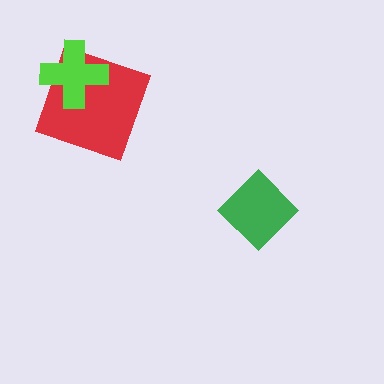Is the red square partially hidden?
Yes, it is partially covered by another shape.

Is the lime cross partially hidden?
No, no other shape covers it.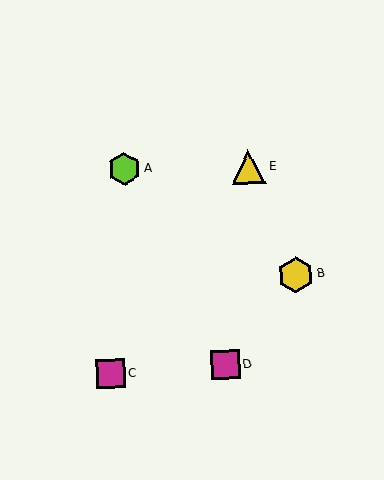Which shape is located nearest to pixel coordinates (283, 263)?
The yellow hexagon (labeled B) at (296, 275) is nearest to that location.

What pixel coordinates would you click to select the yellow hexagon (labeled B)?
Click at (296, 275) to select the yellow hexagon B.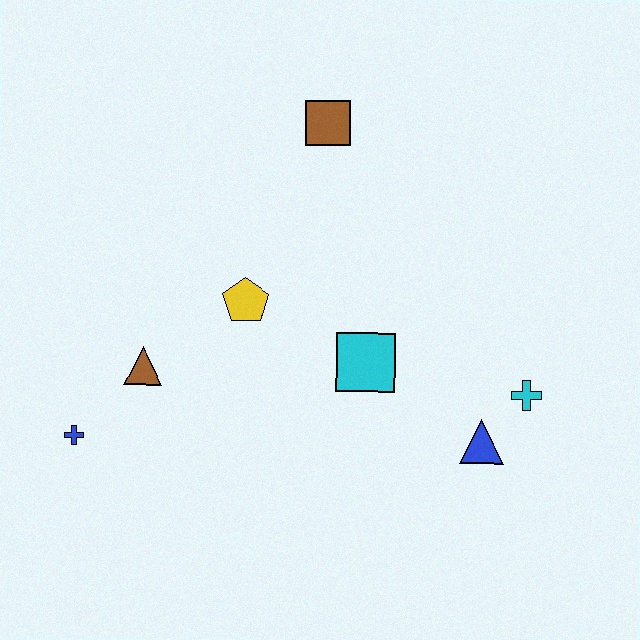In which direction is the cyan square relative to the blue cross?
The cyan square is to the right of the blue cross.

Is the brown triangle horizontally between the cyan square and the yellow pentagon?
No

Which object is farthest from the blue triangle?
The blue cross is farthest from the blue triangle.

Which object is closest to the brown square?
The yellow pentagon is closest to the brown square.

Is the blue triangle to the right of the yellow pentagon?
Yes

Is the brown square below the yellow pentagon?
No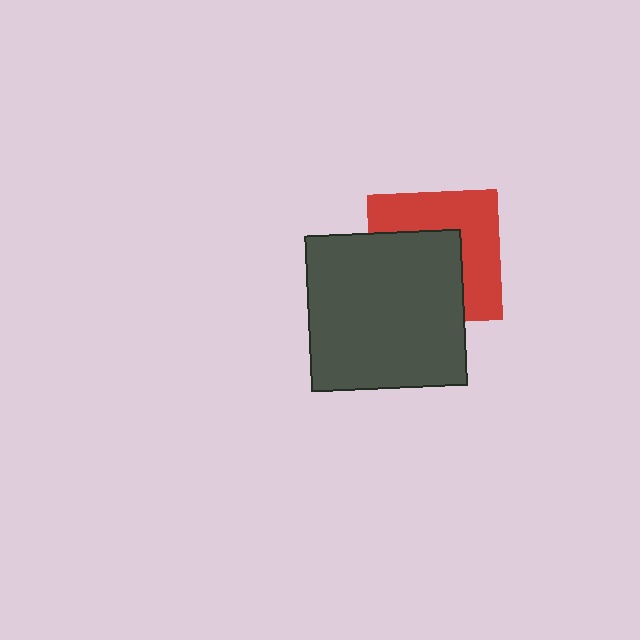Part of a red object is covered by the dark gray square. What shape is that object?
It is a square.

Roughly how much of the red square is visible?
About half of it is visible (roughly 50%).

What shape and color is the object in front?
The object in front is a dark gray square.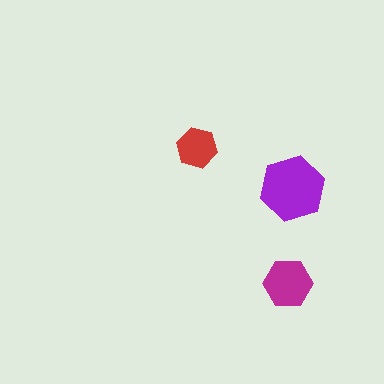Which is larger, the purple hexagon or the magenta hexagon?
The purple one.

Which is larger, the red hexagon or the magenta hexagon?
The magenta one.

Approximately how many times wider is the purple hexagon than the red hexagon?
About 1.5 times wider.